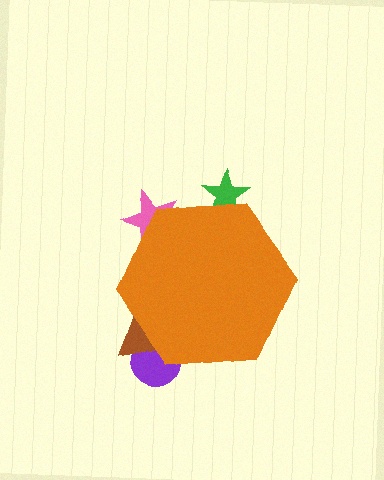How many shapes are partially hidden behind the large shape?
4 shapes are partially hidden.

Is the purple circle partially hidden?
Yes, the purple circle is partially hidden behind the orange hexagon.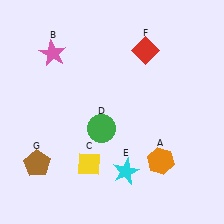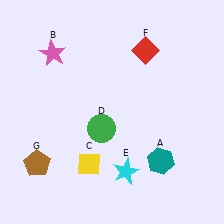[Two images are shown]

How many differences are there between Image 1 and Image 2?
There is 1 difference between the two images.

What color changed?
The hexagon (A) changed from orange in Image 1 to teal in Image 2.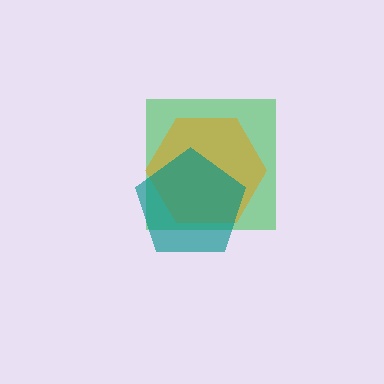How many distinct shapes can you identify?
There are 3 distinct shapes: a green square, an orange hexagon, a teal pentagon.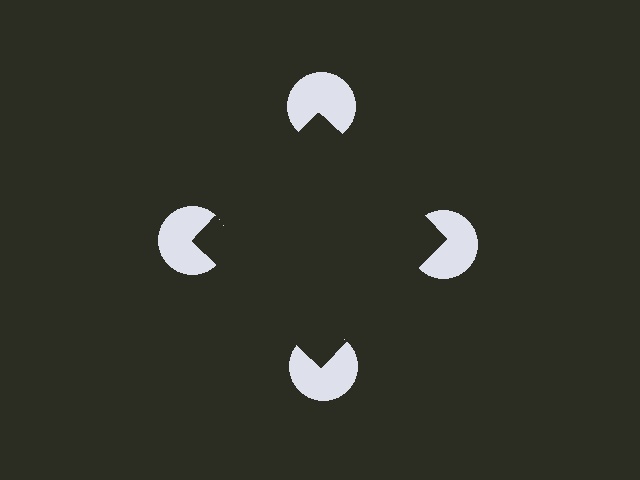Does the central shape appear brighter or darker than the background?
It typically appears slightly darker than the background, even though no actual brightness change is drawn.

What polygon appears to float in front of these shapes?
An illusory square — its edges are inferred from the aligned wedge cuts in the pac-man discs, not physically drawn.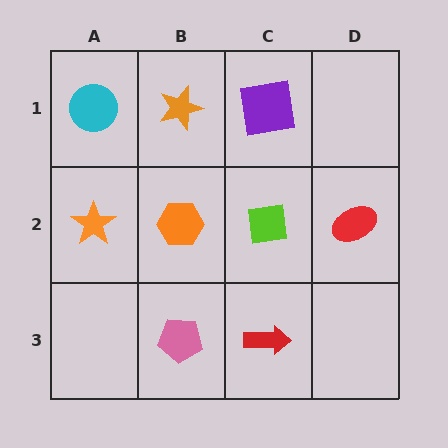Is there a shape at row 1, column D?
No, that cell is empty.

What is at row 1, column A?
A cyan circle.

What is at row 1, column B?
An orange star.